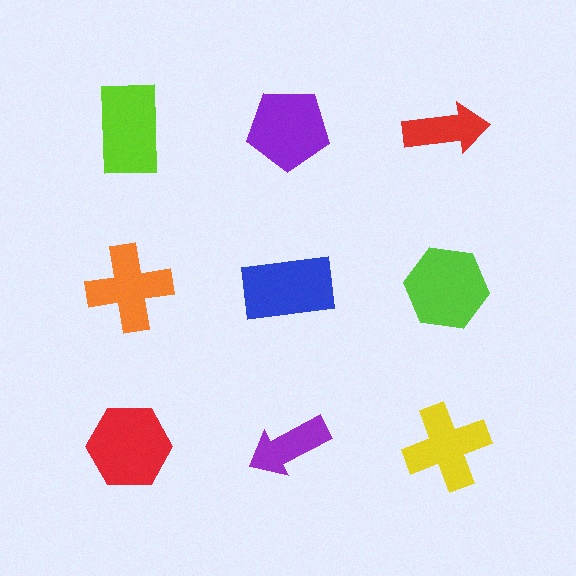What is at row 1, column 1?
A lime rectangle.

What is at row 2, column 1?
An orange cross.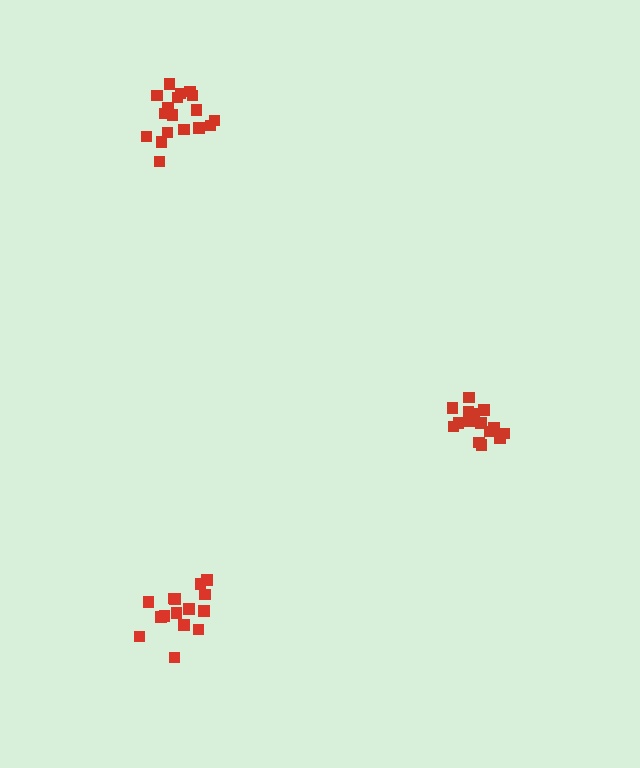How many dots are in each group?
Group 1: 16 dots, Group 2: 16 dots, Group 3: 18 dots (50 total).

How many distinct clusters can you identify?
There are 3 distinct clusters.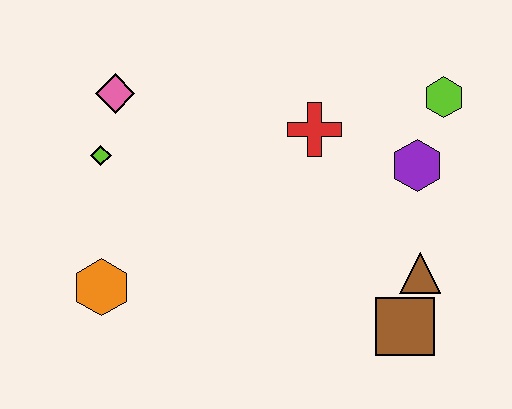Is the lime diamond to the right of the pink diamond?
No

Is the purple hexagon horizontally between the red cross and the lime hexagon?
Yes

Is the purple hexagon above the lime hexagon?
No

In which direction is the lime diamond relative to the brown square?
The lime diamond is to the left of the brown square.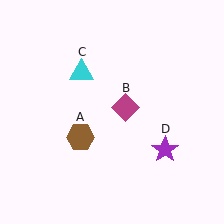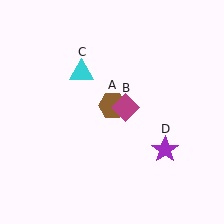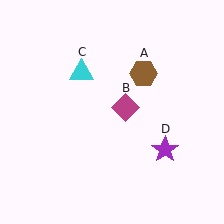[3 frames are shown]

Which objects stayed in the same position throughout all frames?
Magenta diamond (object B) and cyan triangle (object C) and purple star (object D) remained stationary.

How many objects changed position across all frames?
1 object changed position: brown hexagon (object A).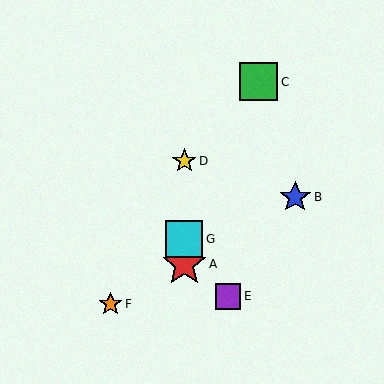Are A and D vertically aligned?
Yes, both are at x≈184.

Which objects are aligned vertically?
Objects A, D, G are aligned vertically.